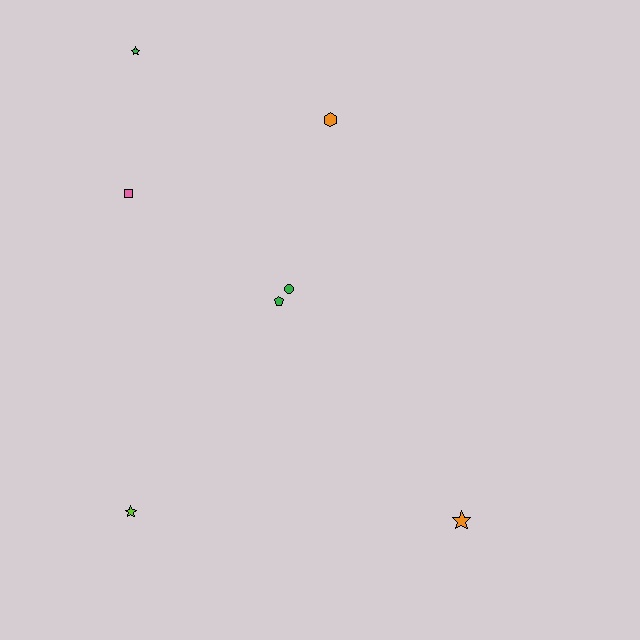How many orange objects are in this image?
There are 2 orange objects.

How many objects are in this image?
There are 7 objects.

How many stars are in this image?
There are 3 stars.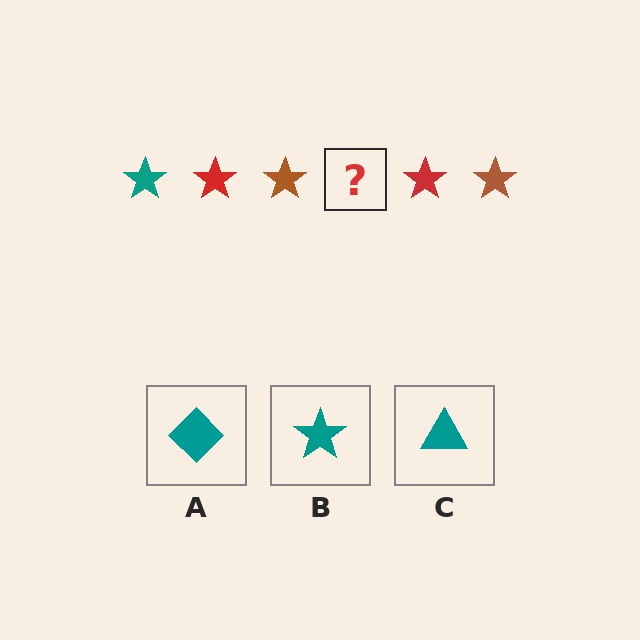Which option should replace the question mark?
Option B.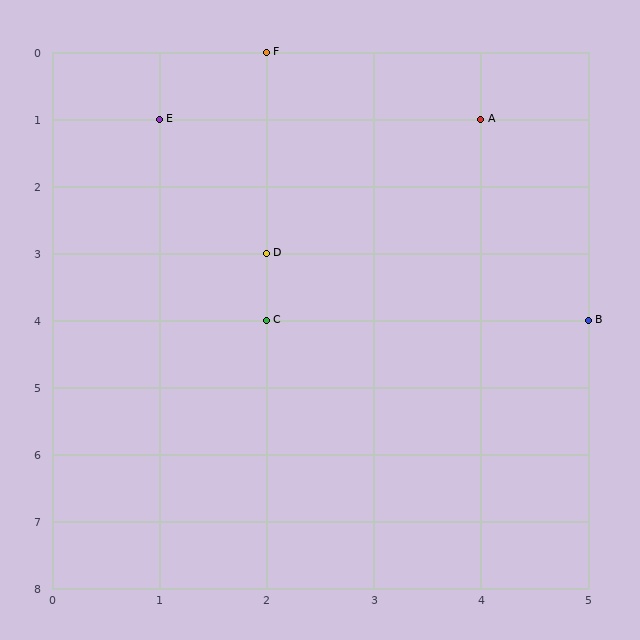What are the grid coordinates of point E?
Point E is at grid coordinates (1, 1).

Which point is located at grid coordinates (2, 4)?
Point C is at (2, 4).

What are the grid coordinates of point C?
Point C is at grid coordinates (2, 4).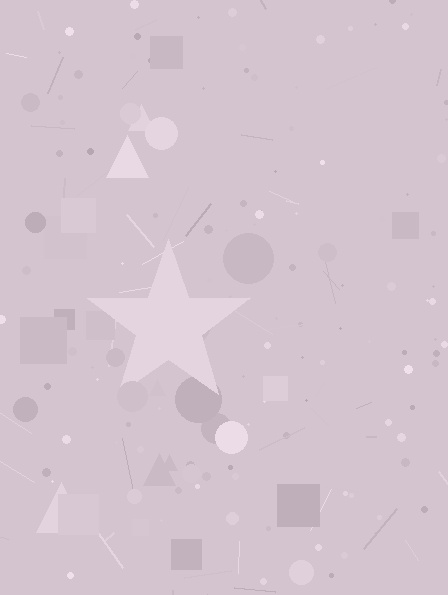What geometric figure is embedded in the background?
A star is embedded in the background.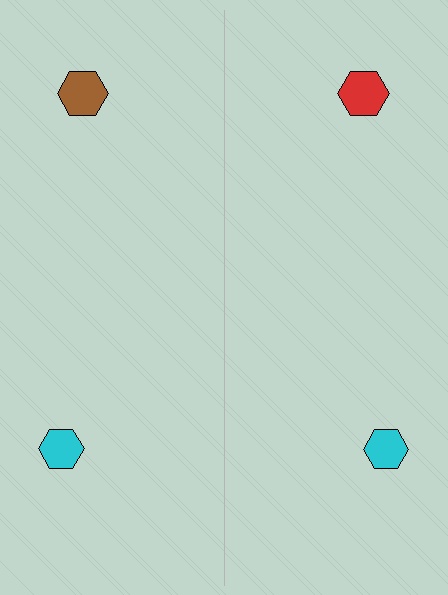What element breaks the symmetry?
The red hexagon on the right side breaks the symmetry — its mirror counterpart is brown.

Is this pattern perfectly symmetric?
No, the pattern is not perfectly symmetric. The red hexagon on the right side breaks the symmetry — its mirror counterpart is brown.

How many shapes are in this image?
There are 4 shapes in this image.